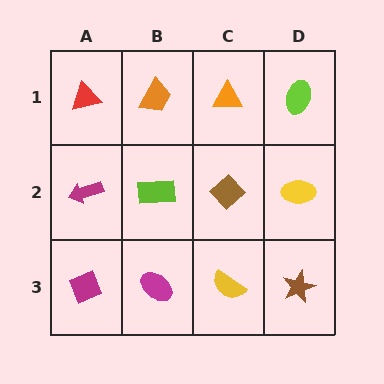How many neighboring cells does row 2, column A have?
3.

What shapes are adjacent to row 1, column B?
A lime rectangle (row 2, column B), a red triangle (row 1, column A), an orange triangle (row 1, column C).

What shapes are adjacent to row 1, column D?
A yellow ellipse (row 2, column D), an orange triangle (row 1, column C).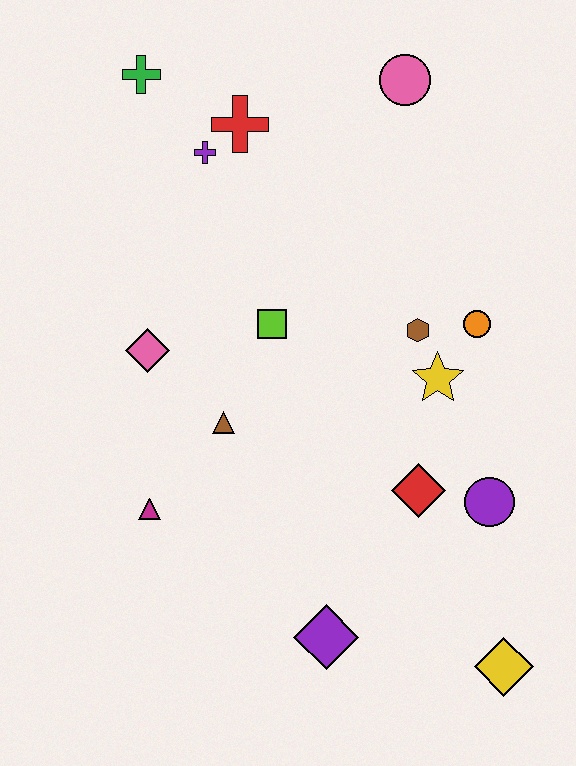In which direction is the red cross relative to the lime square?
The red cross is above the lime square.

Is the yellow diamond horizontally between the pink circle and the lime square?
No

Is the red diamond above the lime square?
No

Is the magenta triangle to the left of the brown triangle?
Yes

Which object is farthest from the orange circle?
The green cross is farthest from the orange circle.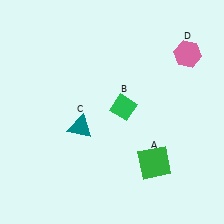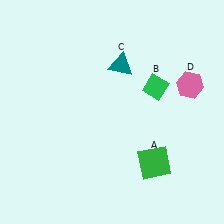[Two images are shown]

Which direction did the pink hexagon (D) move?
The pink hexagon (D) moved down.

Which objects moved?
The objects that moved are: the green diamond (B), the teal triangle (C), the pink hexagon (D).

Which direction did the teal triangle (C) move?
The teal triangle (C) moved up.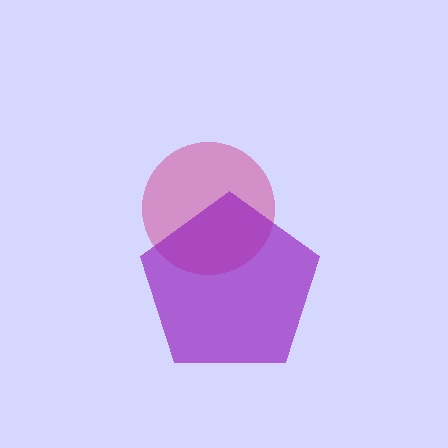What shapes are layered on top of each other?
The layered shapes are: a magenta circle, a purple pentagon.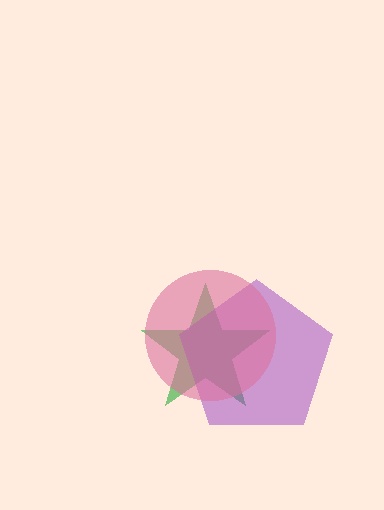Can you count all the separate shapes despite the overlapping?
Yes, there are 3 separate shapes.